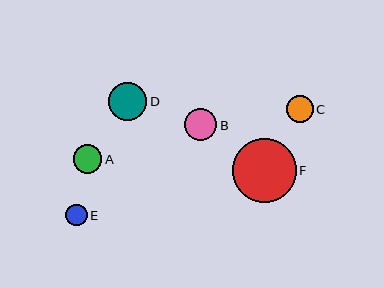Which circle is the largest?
Circle F is the largest with a size of approximately 64 pixels.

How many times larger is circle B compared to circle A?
Circle B is approximately 1.1 times the size of circle A.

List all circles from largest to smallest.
From largest to smallest: F, D, B, A, C, E.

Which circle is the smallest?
Circle E is the smallest with a size of approximately 21 pixels.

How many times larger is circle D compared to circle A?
Circle D is approximately 1.3 times the size of circle A.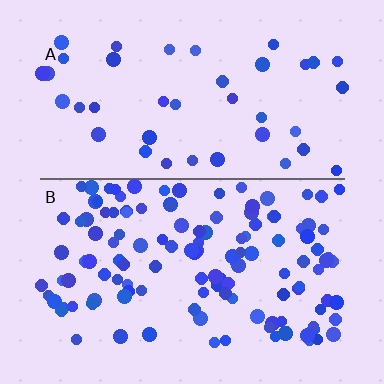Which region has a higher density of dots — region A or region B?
B (the bottom).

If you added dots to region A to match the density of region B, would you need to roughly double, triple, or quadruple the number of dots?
Approximately triple.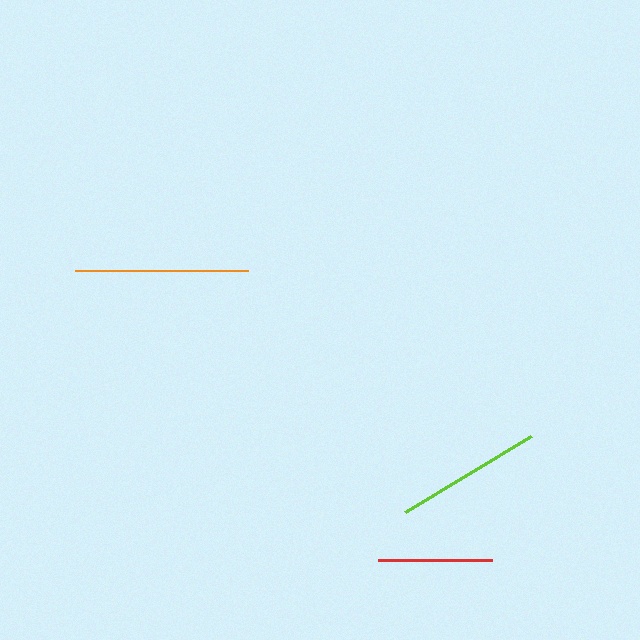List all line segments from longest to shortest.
From longest to shortest: orange, lime, red.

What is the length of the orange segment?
The orange segment is approximately 173 pixels long.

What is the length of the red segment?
The red segment is approximately 114 pixels long.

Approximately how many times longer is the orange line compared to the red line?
The orange line is approximately 1.5 times the length of the red line.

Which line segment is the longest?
The orange line is the longest at approximately 173 pixels.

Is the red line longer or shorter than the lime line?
The lime line is longer than the red line.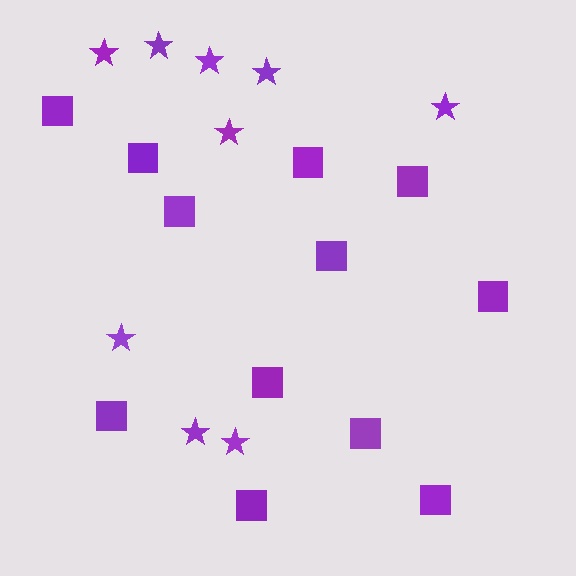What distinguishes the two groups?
There are 2 groups: one group of stars (9) and one group of squares (12).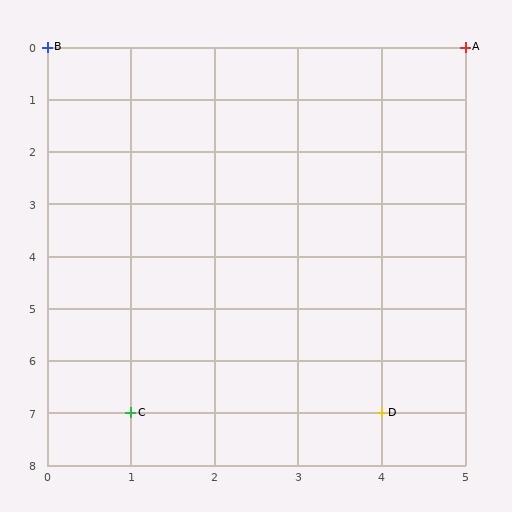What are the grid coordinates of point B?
Point B is at grid coordinates (0, 0).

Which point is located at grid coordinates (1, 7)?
Point C is at (1, 7).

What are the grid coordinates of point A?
Point A is at grid coordinates (5, 0).